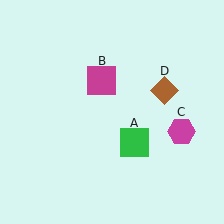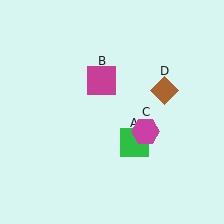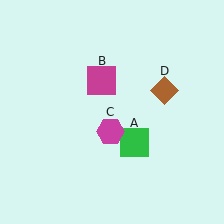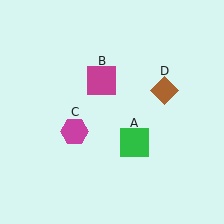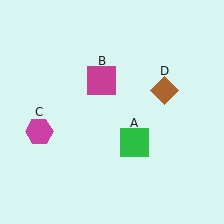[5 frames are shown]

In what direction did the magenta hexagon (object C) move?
The magenta hexagon (object C) moved left.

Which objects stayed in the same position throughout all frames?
Green square (object A) and magenta square (object B) and brown diamond (object D) remained stationary.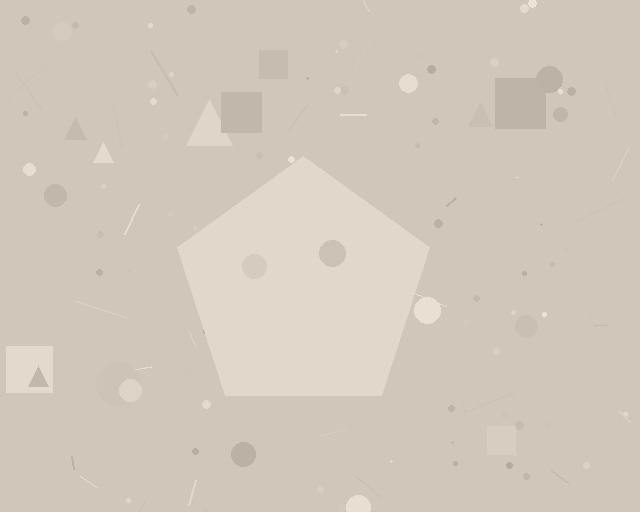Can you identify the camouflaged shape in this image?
The camouflaged shape is a pentagon.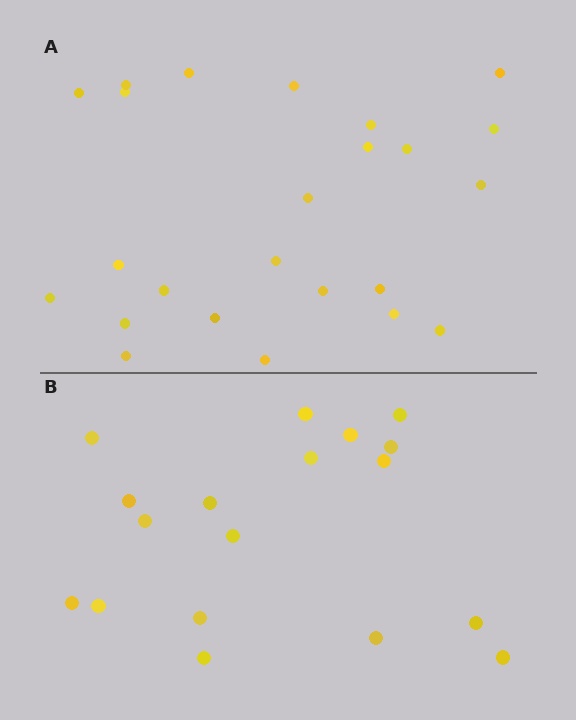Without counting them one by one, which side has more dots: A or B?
Region A (the top region) has more dots.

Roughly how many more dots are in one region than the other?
Region A has about 6 more dots than region B.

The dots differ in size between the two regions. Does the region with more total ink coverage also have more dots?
No. Region B has more total ink coverage because its dots are larger, but region A actually contains more individual dots. Total area can be misleading — the number of items is what matters here.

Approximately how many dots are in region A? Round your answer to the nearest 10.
About 20 dots. (The exact count is 24, which rounds to 20.)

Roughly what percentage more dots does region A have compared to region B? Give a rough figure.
About 35% more.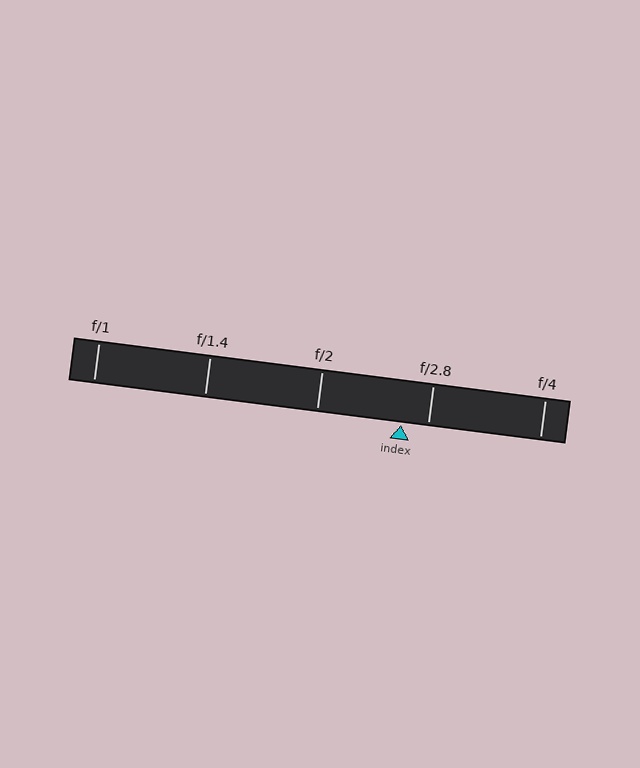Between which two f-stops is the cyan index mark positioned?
The index mark is between f/2 and f/2.8.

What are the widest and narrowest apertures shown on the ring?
The widest aperture shown is f/1 and the narrowest is f/4.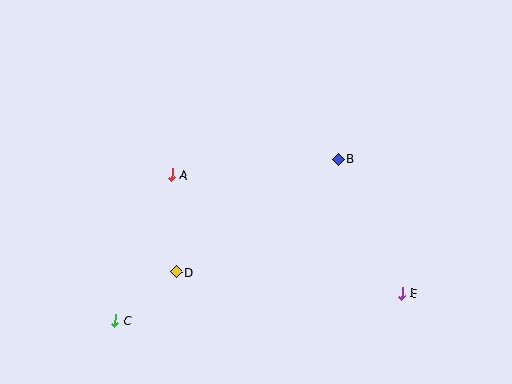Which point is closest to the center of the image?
Point A at (172, 175) is closest to the center.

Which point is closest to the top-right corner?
Point B is closest to the top-right corner.